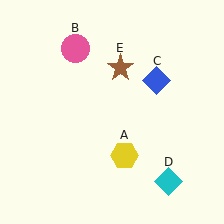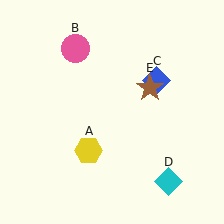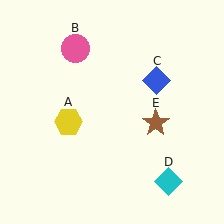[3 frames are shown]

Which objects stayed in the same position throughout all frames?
Pink circle (object B) and blue diamond (object C) and cyan diamond (object D) remained stationary.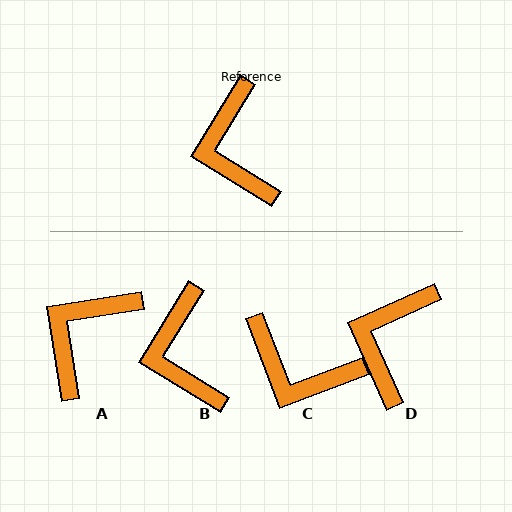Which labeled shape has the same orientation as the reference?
B.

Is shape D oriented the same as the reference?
No, it is off by about 34 degrees.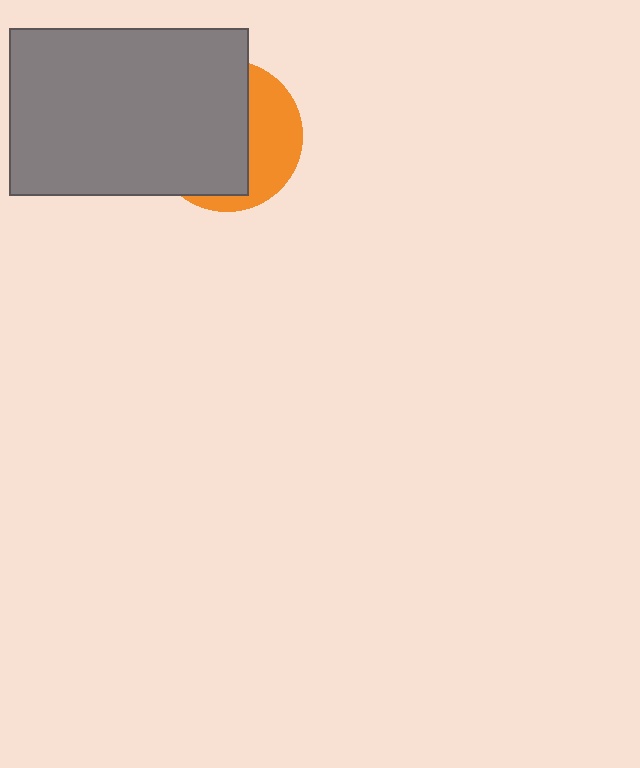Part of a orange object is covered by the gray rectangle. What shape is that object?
It is a circle.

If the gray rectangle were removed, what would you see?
You would see the complete orange circle.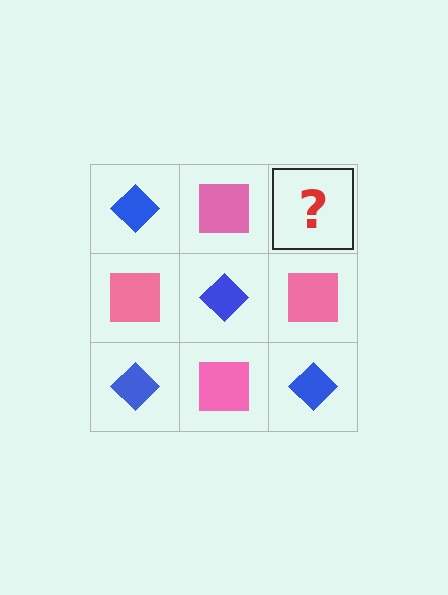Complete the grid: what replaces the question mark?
The question mark should be replaced with a blue diamond.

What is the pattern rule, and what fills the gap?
The rule is that it alternates blue diamond and pink square in a checkerboard pattern. The gap should be filled with a blue diamond.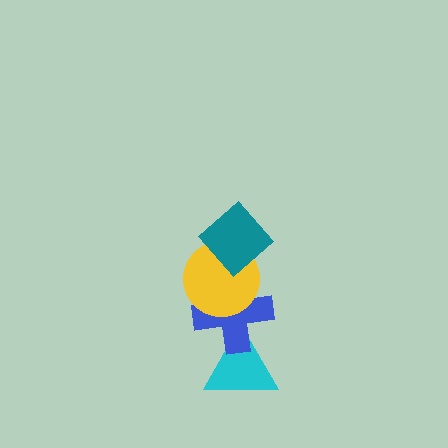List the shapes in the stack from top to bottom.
From top to bottom: the teal diamond, the yellow circle, the blue cross, the cyan triangle.